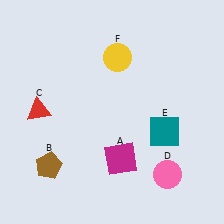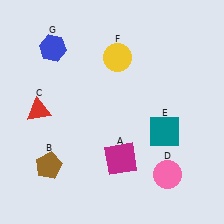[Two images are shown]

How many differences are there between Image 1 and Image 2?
There is 1 difference between the two images.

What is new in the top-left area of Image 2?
A blue hexagon (G) was added in the top-left area of Image 2.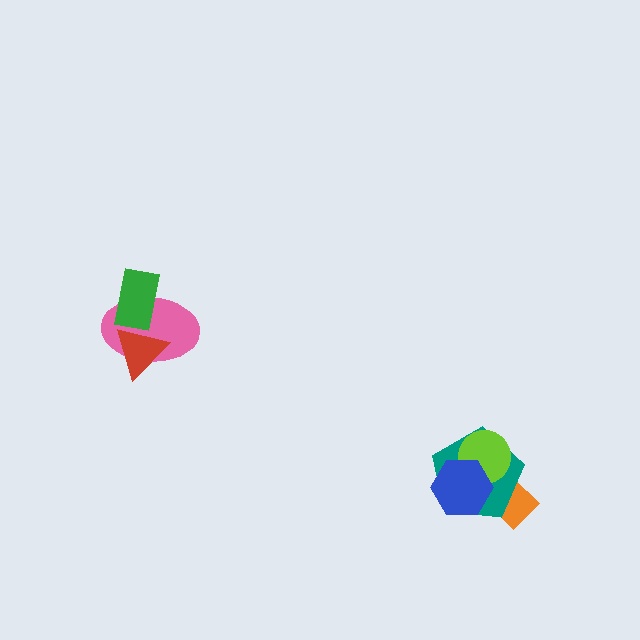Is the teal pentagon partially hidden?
Yes, it is partially covered by another shape.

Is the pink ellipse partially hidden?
Yes, it is partially covered by another shape.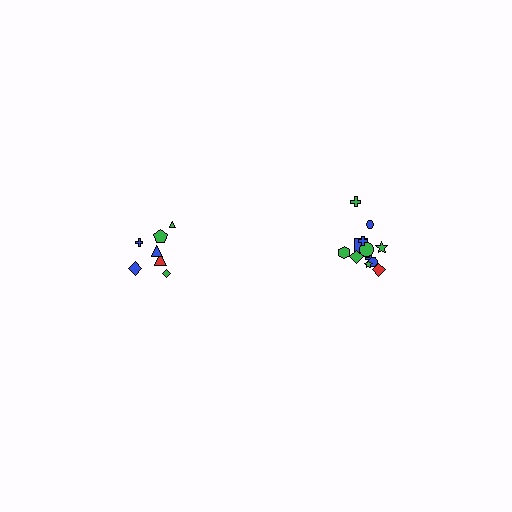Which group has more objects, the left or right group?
The right group.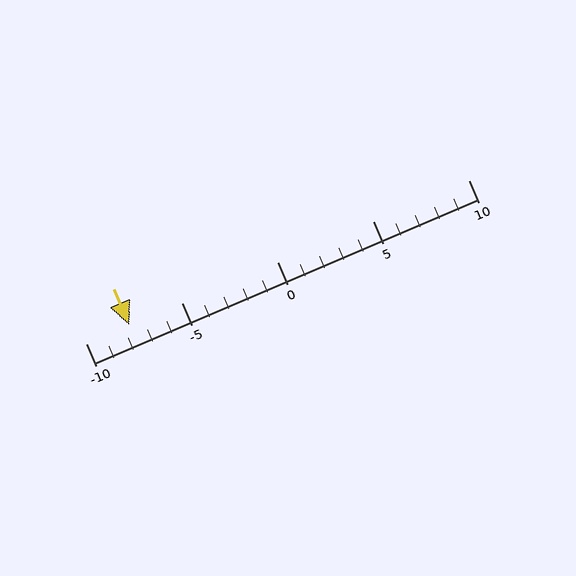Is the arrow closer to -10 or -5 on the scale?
The arrow is closer to -10.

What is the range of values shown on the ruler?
The ruler shows values from -10 to 10.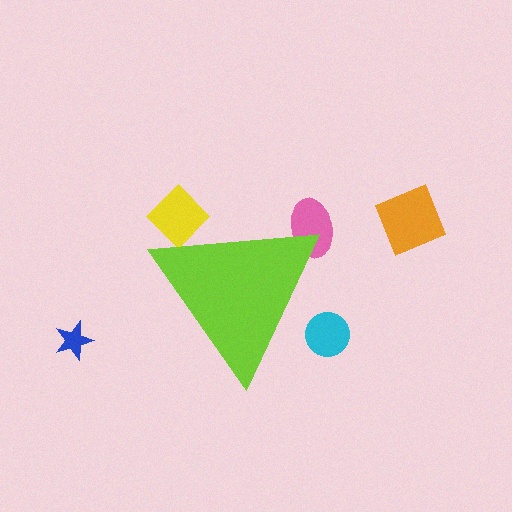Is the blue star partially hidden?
No, the blue star is fully visible.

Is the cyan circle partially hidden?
Yes, the cyan circle is partially hidden behind the lime triangle.